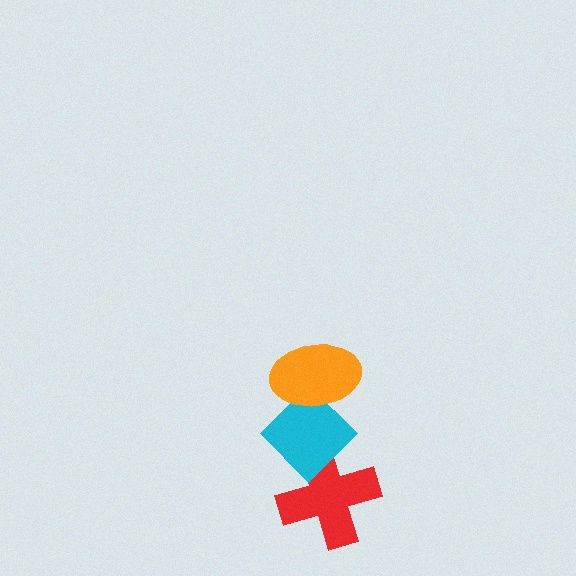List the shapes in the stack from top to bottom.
From top to bottom: the orange ellipse, the cyan diamond, the red cross.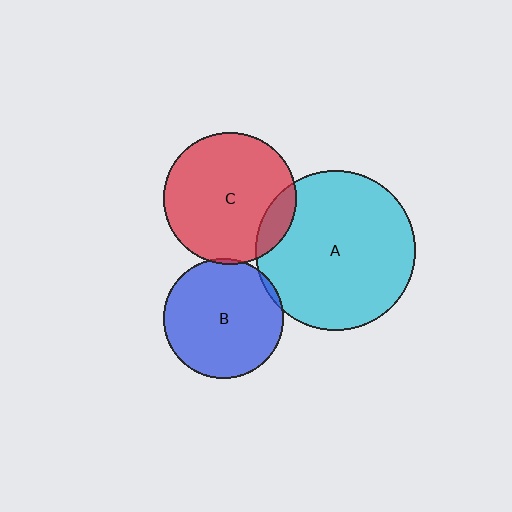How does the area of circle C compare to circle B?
Approximately 1.2 times.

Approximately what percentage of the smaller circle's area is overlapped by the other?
Approximately 5%.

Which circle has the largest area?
Circle A (cyan).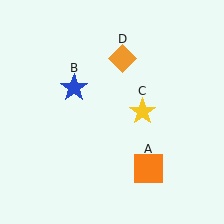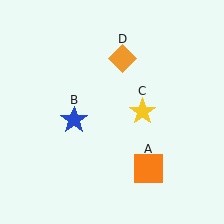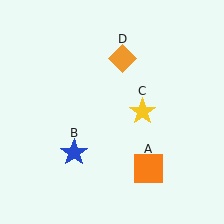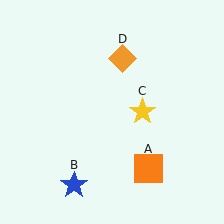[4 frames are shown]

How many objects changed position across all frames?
1 object changed position: blue star (object B).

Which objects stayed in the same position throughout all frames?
Orange square (object A) and yellow star (object C) and orange diamond (object D) remained stationary.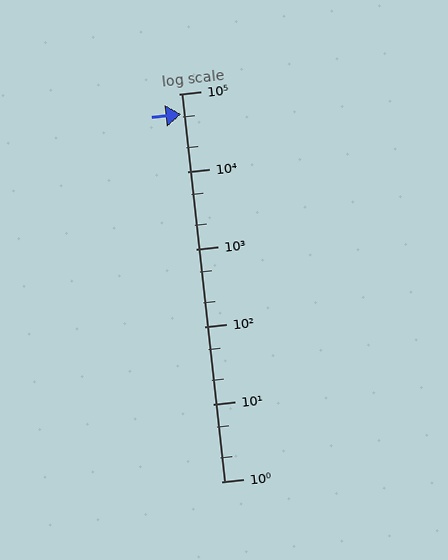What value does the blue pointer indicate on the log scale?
The pointer indicates approximately 54000.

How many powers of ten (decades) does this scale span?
The scale spans 5 decades, from 1 to 100000.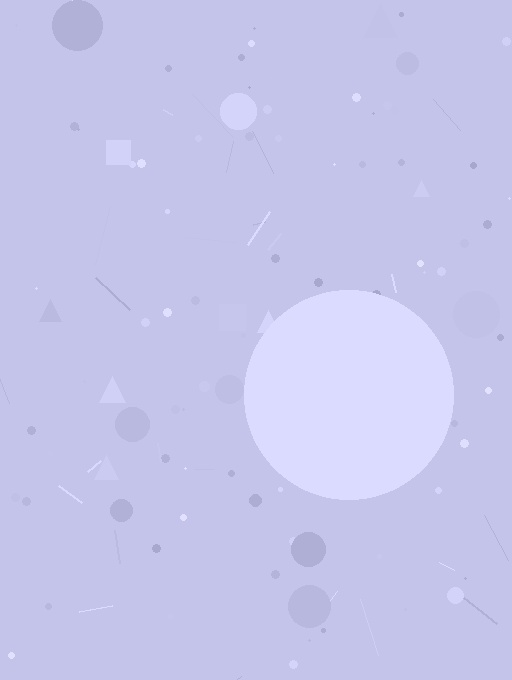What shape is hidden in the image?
A circle is hidden in the image.